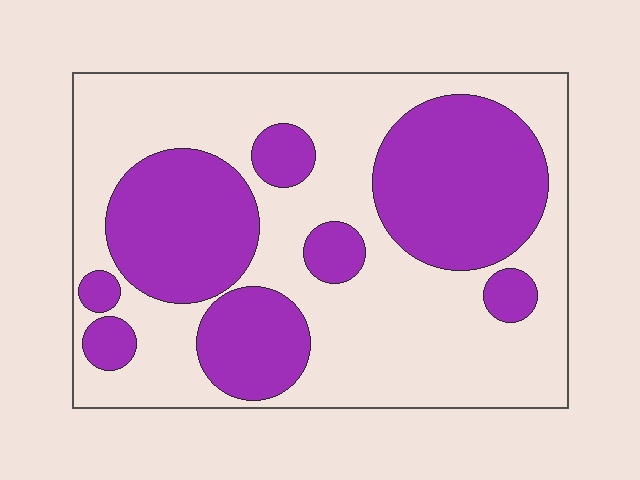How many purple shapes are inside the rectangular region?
8.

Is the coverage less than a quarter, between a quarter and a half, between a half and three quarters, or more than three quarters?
Between a quarter and a half.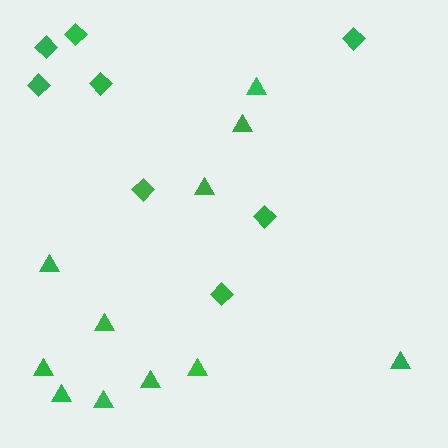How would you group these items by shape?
There are 2 groups: one group of diamonds (8) and one group of triangles (11).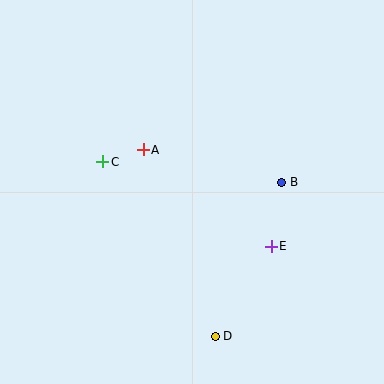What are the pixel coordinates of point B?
Point B is at (282, 182).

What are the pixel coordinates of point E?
Point E is at (271, 246).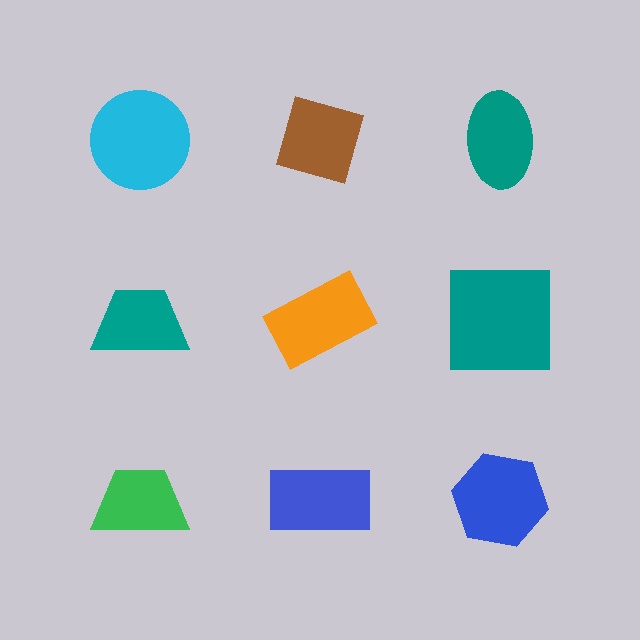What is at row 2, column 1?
A teal trapezoid.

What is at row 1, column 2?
A brown diamond.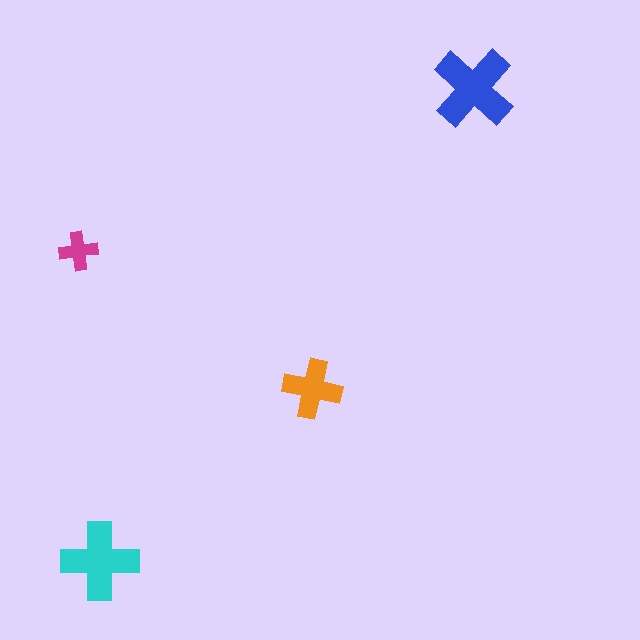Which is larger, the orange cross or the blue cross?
The blue one.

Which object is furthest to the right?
The blue cross is rightmost.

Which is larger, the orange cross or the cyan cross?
The cyan one.